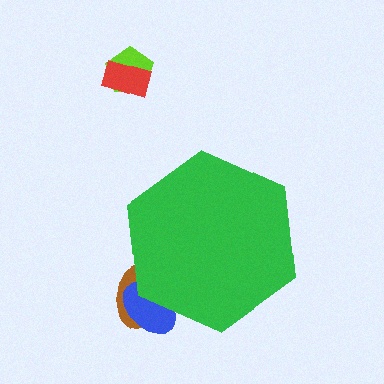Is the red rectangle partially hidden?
No, the red rectangle is fully visible.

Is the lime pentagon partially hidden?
No, the lime pentagon is fully visible.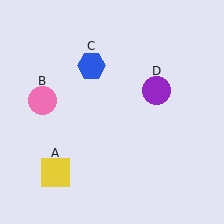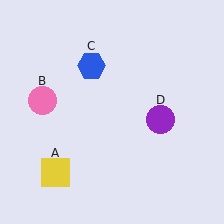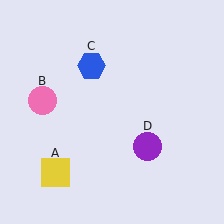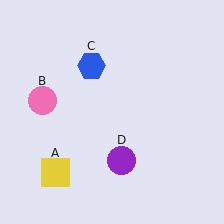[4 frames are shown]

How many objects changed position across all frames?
1 object changed position: purple circle (object D).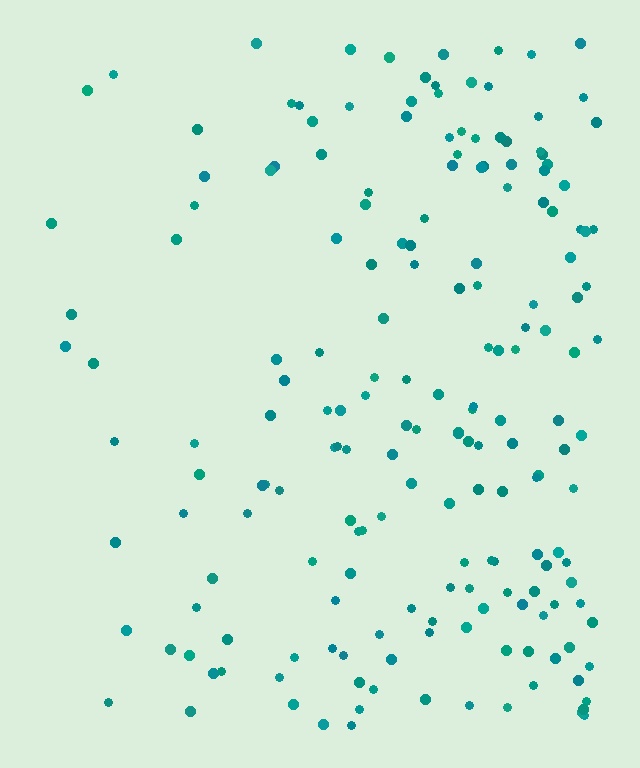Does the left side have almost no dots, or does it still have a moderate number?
Still a moderate number, just noticeably fewer than the right.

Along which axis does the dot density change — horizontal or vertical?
Horizontal.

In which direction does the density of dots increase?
From left to right, with the right side densest.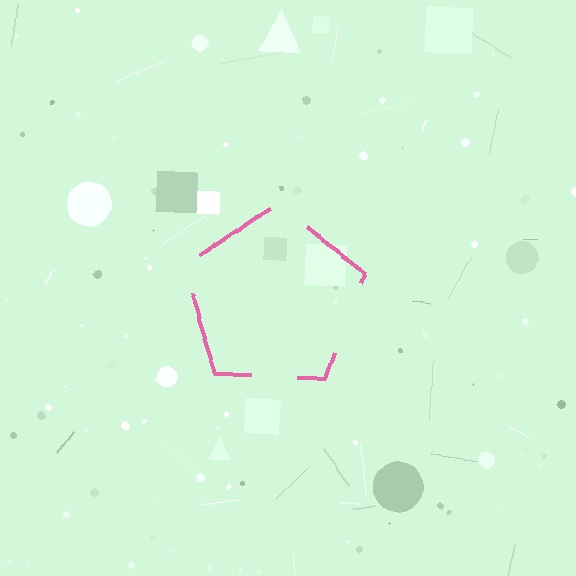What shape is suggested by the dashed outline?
The dashed outline suggests a pentagon.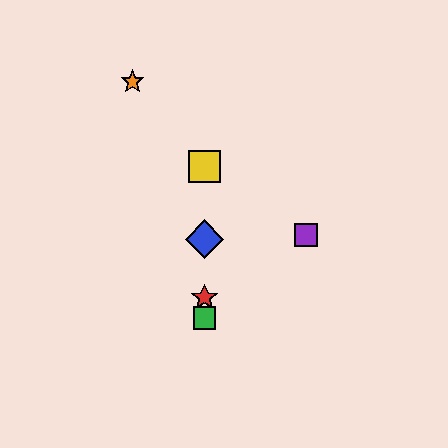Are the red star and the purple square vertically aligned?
No, the red star is at x≈205 and the purple square is at x≈306.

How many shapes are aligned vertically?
4 shapes (the red star, the blue diamond, the green square, the yellow square) are aligned vertically.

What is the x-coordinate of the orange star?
The orange star is at x≈132.